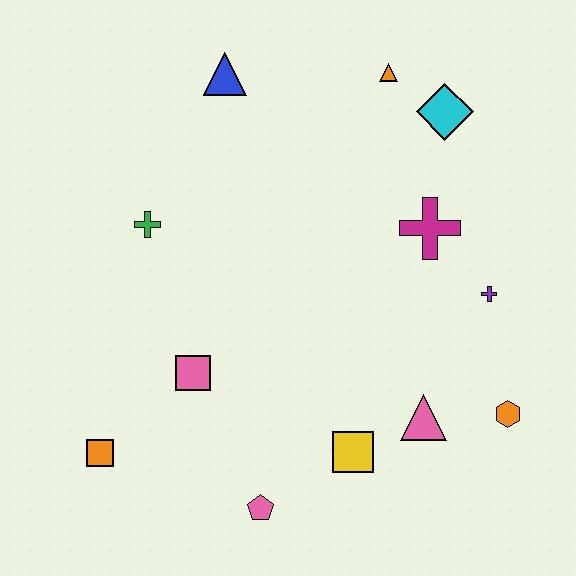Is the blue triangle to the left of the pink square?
No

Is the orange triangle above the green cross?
Yes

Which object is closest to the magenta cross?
The purple cross is closest to the magenta cross.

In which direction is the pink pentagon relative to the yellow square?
The pink pentagon is to the left of the yellow square.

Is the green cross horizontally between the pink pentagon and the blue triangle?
No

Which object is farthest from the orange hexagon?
The blue triangle is farthest from the orange hexagon.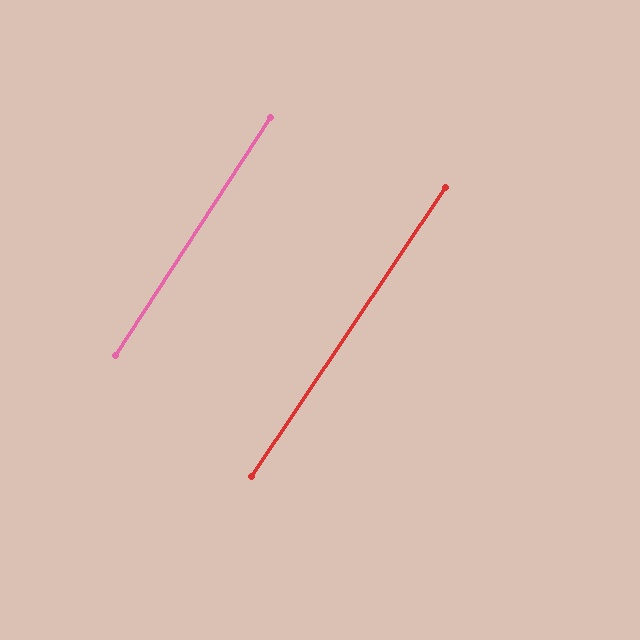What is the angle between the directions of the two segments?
Approximately 1 degree.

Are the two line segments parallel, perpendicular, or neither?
Parallel — their directions differ by only 0.9°.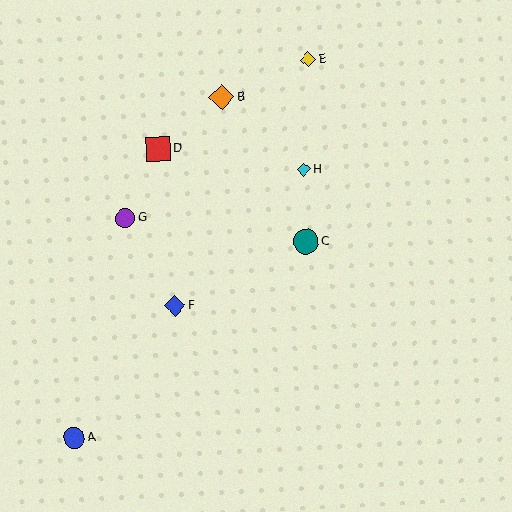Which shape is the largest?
The orange diamond (labeled B) is the largest.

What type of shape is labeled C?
Shape C is a teal circle.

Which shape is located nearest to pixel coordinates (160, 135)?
The red square (labeled D) at (158, 149) is nearest to that location.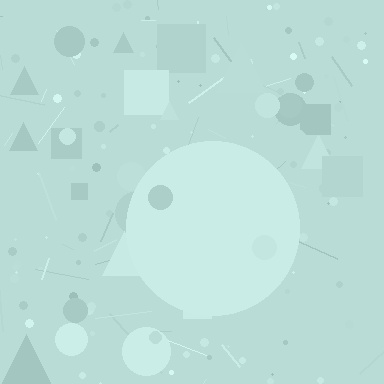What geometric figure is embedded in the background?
A circle is embedded in the background.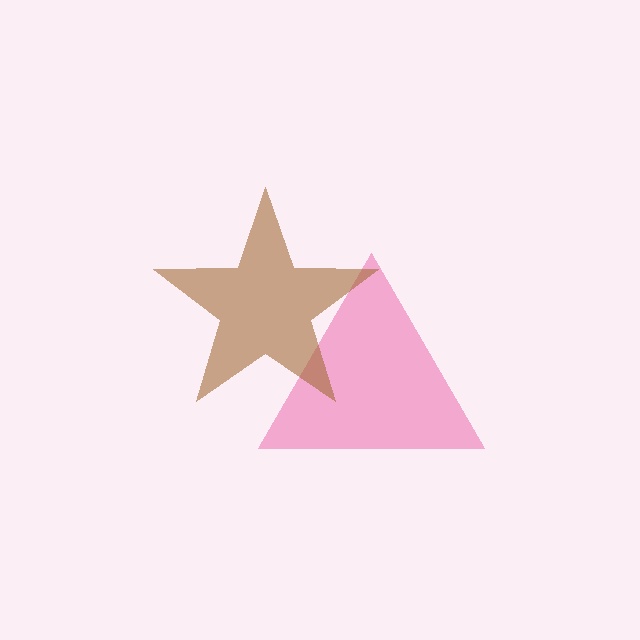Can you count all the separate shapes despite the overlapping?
Yes, there are 2 separate shapes.